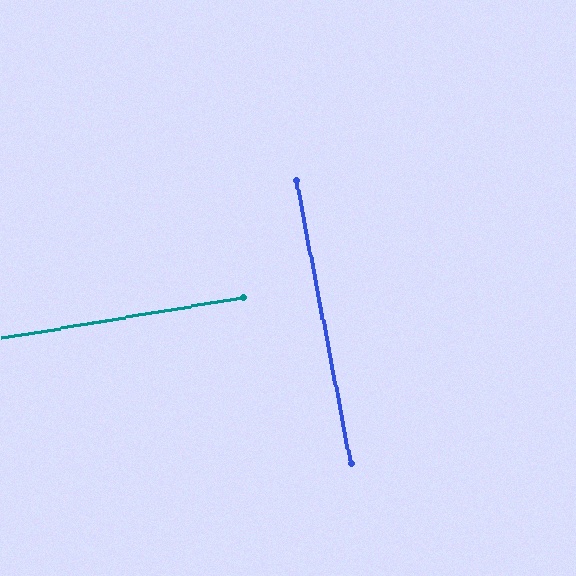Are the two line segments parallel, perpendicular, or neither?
Perpendicular — they meet at approximately 89°.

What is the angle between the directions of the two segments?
Approximately 89 degrees.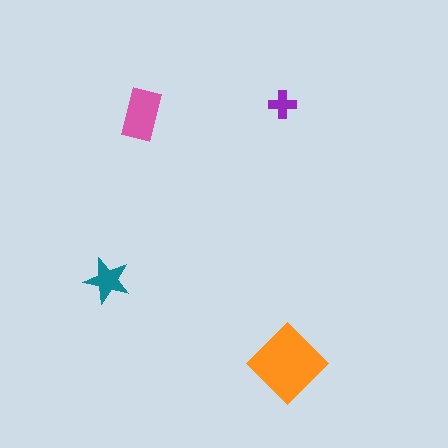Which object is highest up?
The purple cross is topmost.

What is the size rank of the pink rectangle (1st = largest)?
2nd.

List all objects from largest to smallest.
The orange diamond, the pink rectangle, the teal star, the purple cross.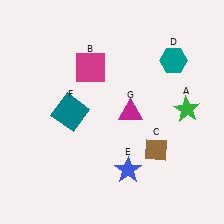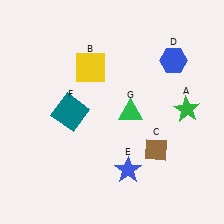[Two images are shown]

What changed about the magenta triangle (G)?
In Image 1, G is magenta. In Image 2, it changed to green.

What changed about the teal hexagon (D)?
In Image 1, D is teal. In Image 2, it changed to blue.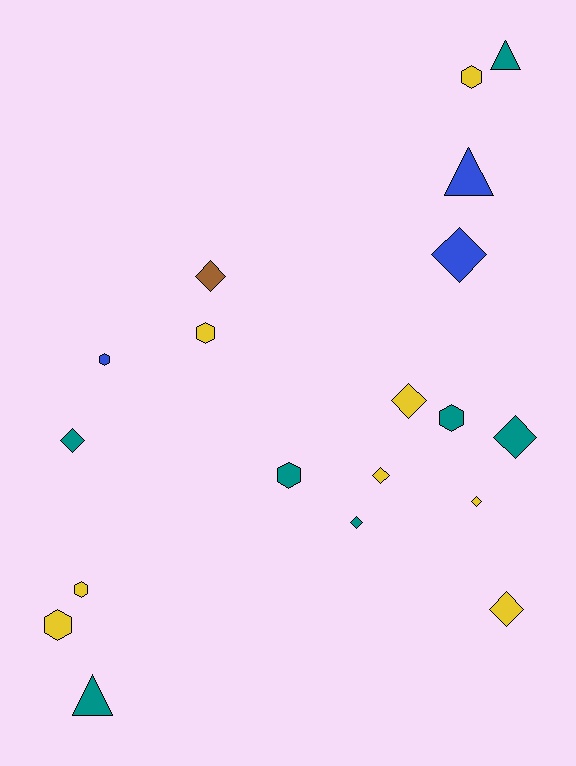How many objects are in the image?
There are 19 objects.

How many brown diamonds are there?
There is 1 brown diamond.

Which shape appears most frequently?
Diamond, with 9 objects.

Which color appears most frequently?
Yellow, with 8 objects.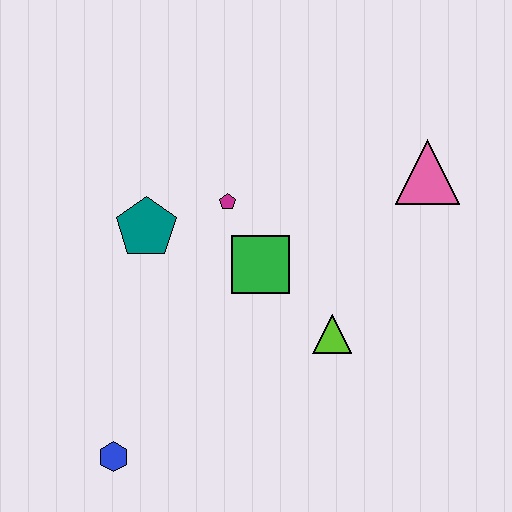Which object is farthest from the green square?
The blue hexagon is farthest from the green square.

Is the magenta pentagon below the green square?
No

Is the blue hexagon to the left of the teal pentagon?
Yes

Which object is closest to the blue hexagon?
The teal pentagon is closest to the blue hexagon.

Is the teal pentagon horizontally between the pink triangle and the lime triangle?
No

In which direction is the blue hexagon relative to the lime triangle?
The blue hexagon is to the left of the lime triangle.